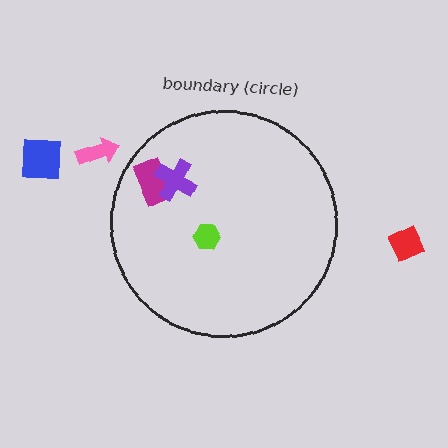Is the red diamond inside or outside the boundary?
Outside.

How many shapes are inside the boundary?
3 inside, 3 outside.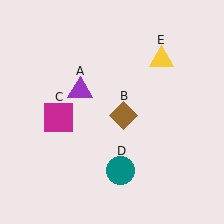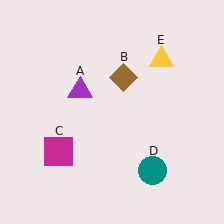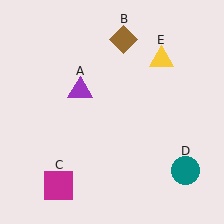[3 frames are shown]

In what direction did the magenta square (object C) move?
The magenta square (object C) moved down.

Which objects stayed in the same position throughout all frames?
Purple triangle (object A) and yellow triangle (object E) remained stationary.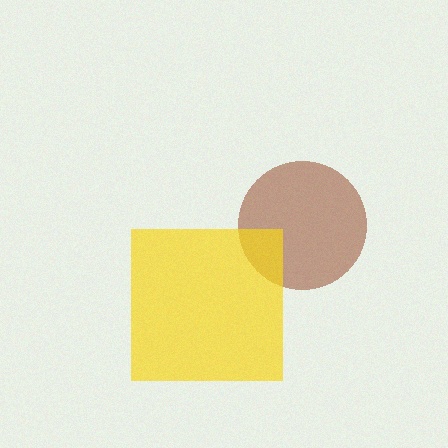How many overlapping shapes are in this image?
There are 2 overlapping shapes in the image.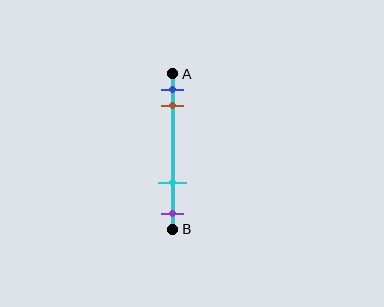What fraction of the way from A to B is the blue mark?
The blue mark is approximately 10% (0.1) of the way from A to B.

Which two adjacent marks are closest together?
The blue and brown marks are the closest adjacent pair.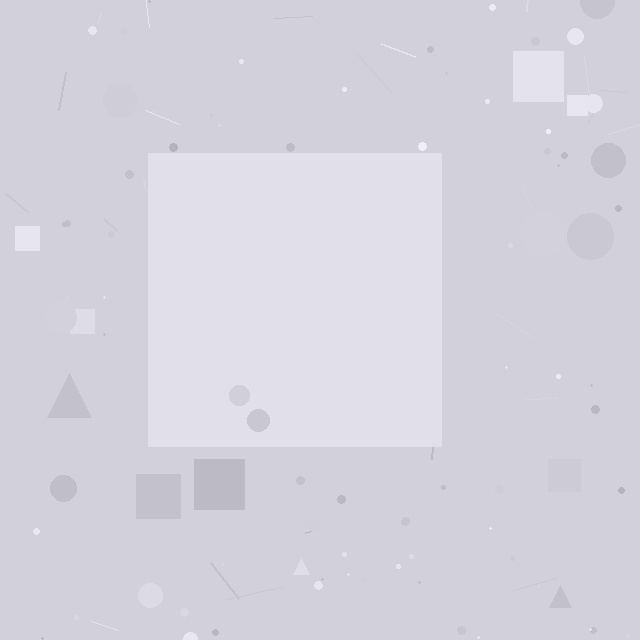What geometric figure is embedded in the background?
A square is embedded in the background.